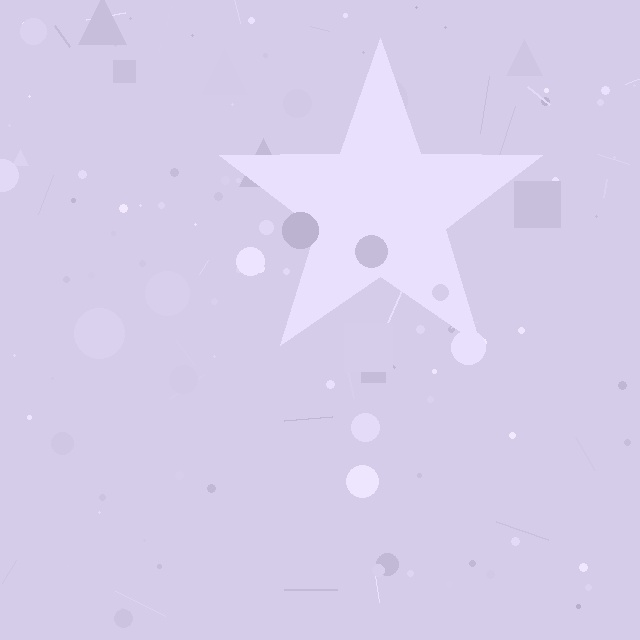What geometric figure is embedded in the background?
A star is embedded in the background.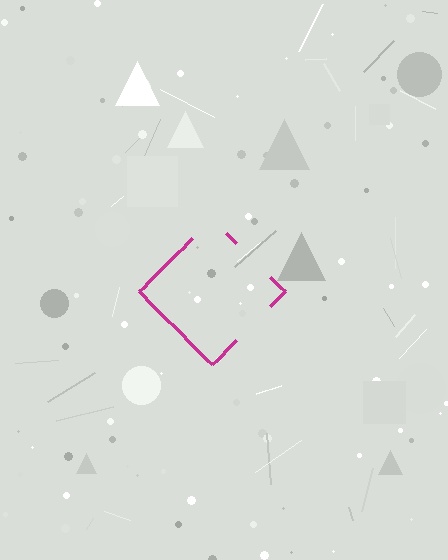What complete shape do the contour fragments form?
The contour fragments form a diamond.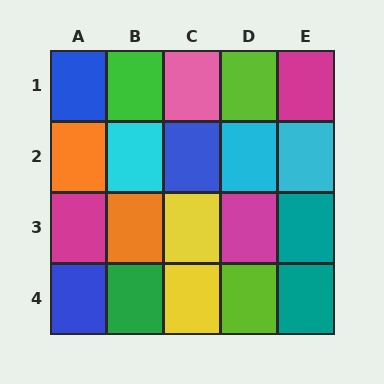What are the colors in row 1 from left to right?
Blue, green, pink, lime, magenta.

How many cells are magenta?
3 cells are magenta.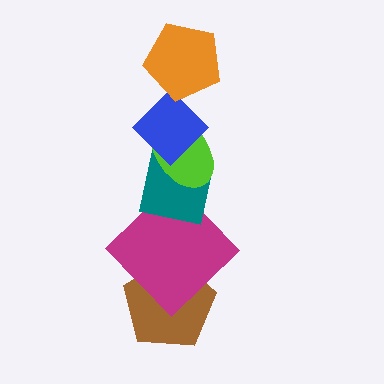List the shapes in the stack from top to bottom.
From top to bottom: the orange pentagon, the blue diamond, the lime ellipse, the teal square, the magenta diamond, the brown pentagon.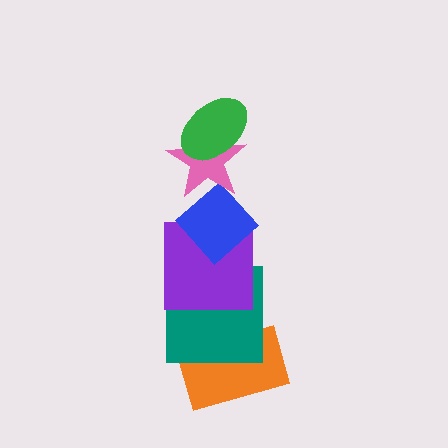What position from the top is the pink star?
The pink star is 2nd from the top.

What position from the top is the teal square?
The teal square is 5th from the top.